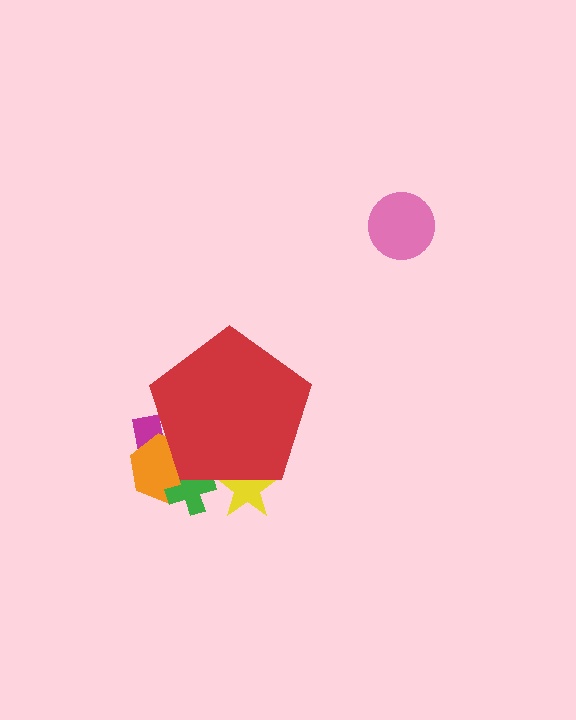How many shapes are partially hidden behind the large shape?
4 shapes are partially hidden.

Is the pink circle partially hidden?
No, the pink circle is fully visible.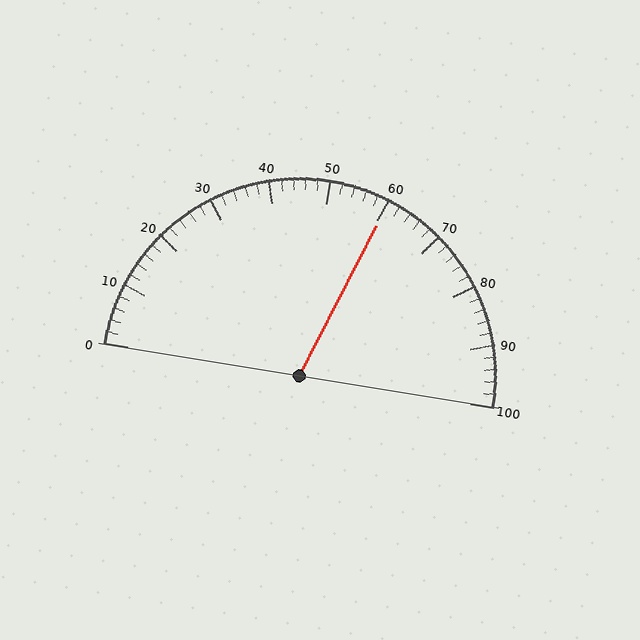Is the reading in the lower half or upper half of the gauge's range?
The reading is in the upper half of the range (0 to 100).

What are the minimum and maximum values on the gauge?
The gauge ranges from 0 to 100.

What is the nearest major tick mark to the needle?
The nearest major tick mark is 60.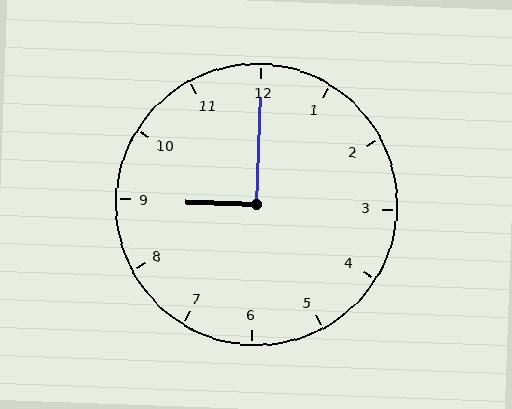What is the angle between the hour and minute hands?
Approximately 90 degrees.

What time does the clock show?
9:00.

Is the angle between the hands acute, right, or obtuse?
It is right.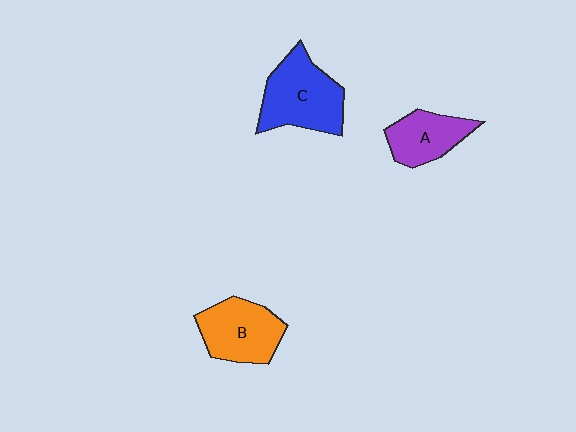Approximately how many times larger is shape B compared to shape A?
Approximately 1.3 times.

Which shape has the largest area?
Shape C (blue).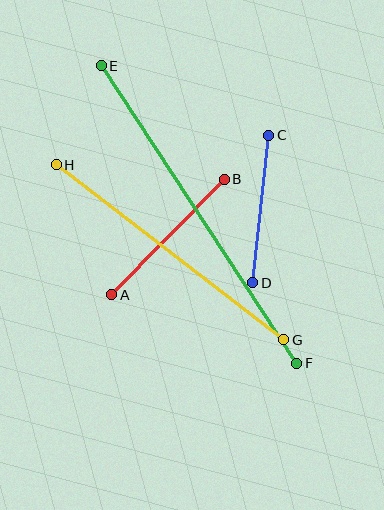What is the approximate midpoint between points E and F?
The midpoint is at approximately (199, 214) pixels.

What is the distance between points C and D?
The distance is approximately 148 pixels.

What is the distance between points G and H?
The distance is approximately 287 pixels.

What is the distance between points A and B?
The distance is approximately 162 pixels.